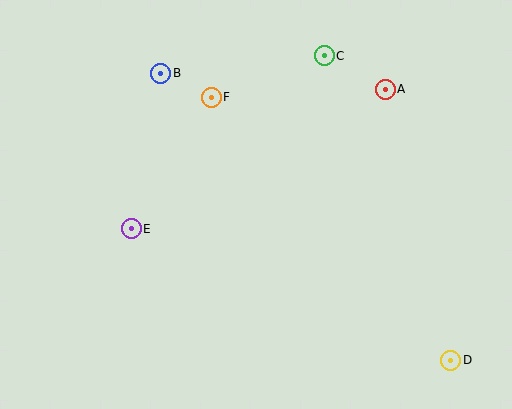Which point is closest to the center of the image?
Point F at (211, 97) is closest to the center.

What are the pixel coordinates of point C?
Point C is at (324, 56).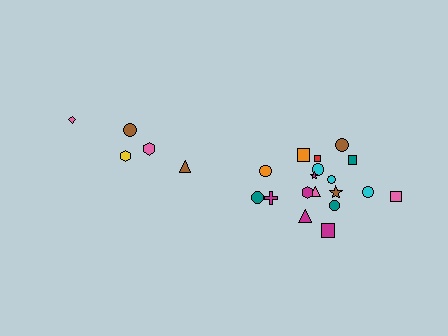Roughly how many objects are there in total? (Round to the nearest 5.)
Roughly 25 objects in total.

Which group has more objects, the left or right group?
The right group.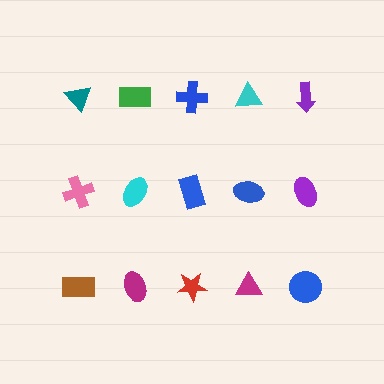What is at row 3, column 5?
A blue circle.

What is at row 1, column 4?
A cyan triangle.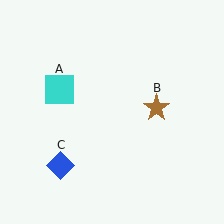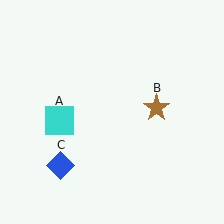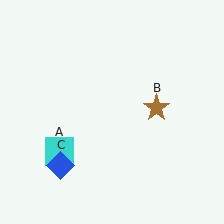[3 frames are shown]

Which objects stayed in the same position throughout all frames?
Brown star (object B) and blue diamond (object C) remained stationary.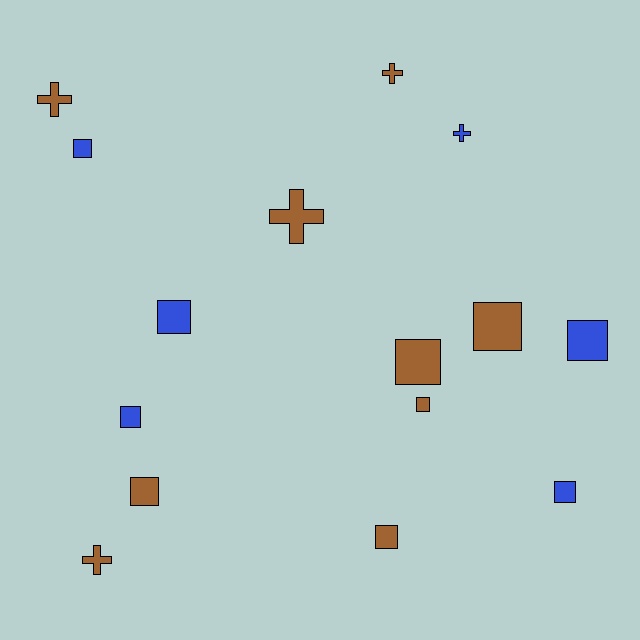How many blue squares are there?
There are 5 blue squares.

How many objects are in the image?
There are 15 objects.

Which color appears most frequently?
Brown, with 9 objects.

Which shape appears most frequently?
Square, with 10 objects.